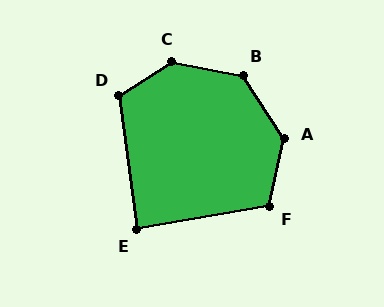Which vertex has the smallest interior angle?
E, at approximately 88 degrees.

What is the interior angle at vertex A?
Approximately 134 degrees (obtuse).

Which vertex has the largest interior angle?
C, at approximately 137 degrees.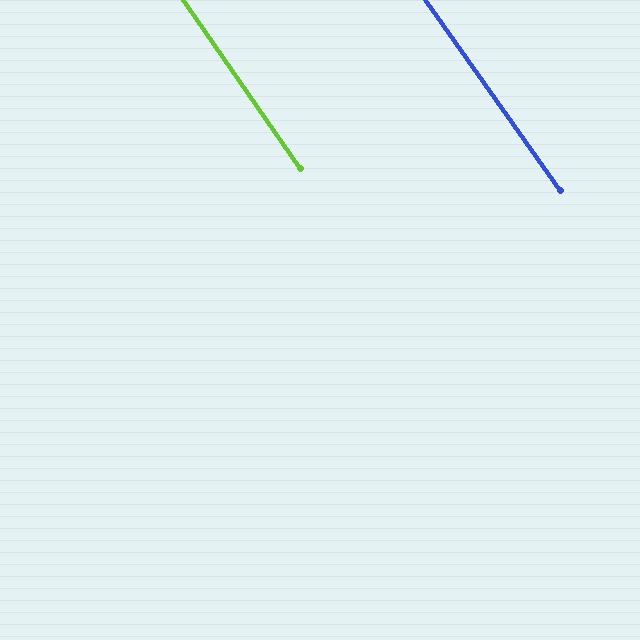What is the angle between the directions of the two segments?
Approximately 0 degrees.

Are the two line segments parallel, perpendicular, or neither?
Parallel — their directions differ by only 0.3°.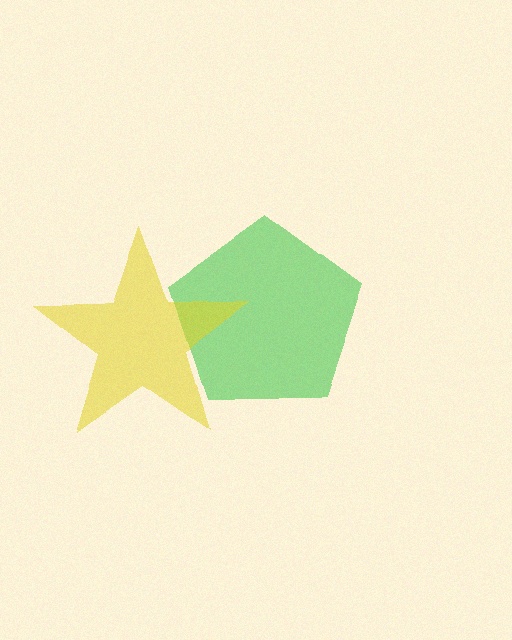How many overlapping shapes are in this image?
There are 2 overlapping shapes in the image.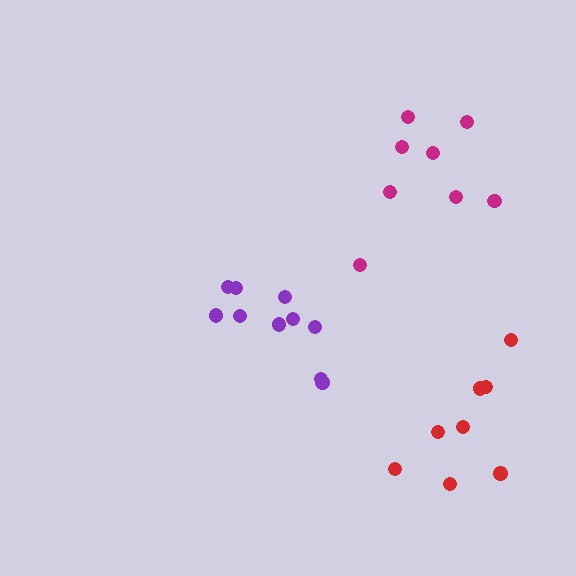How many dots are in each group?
Group 1: 8 dots, Group 2: 10 dots, Group 3: 8 dots (26 total).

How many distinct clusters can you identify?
There are 3 distinct clusters.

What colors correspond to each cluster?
The clusters are colored: magenta, purple, red.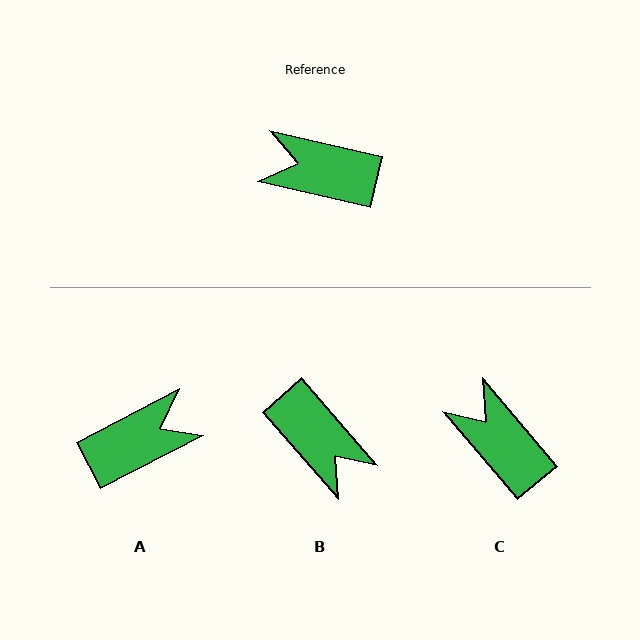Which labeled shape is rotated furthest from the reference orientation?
B, about 144 degrees away.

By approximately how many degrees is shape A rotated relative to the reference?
Approximately 140 degrees clockwise.